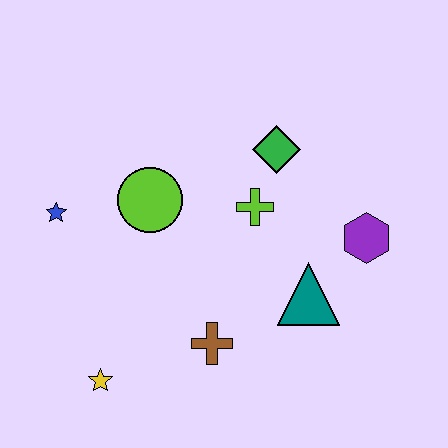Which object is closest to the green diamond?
The lime cross is closest to the green diamond.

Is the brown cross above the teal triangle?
No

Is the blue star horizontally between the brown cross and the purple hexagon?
No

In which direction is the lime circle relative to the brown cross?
The lime circle is above the brown cross.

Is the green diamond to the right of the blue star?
Yes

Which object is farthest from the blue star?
The purple hexagon is farthest from the blue star.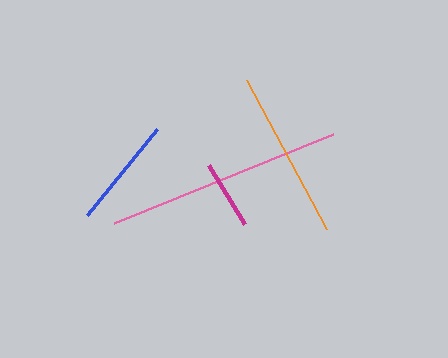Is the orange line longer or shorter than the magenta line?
The orange line is longer than the magenta line.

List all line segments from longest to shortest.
From longest to shortest: pink, orange, blue, magenta.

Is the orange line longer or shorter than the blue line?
The orange line is longer than the blue line.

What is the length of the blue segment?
The blue segment is approximately 110 pixels long.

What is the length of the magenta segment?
The magenta segment is approximately 69 pixels long.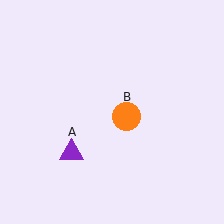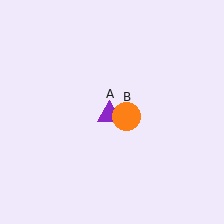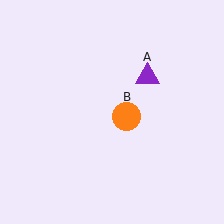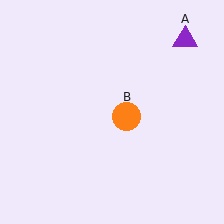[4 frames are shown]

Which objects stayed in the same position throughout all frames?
Orange circle (object B) remained stationary.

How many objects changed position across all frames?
1 object changed position: purple triangle (object A).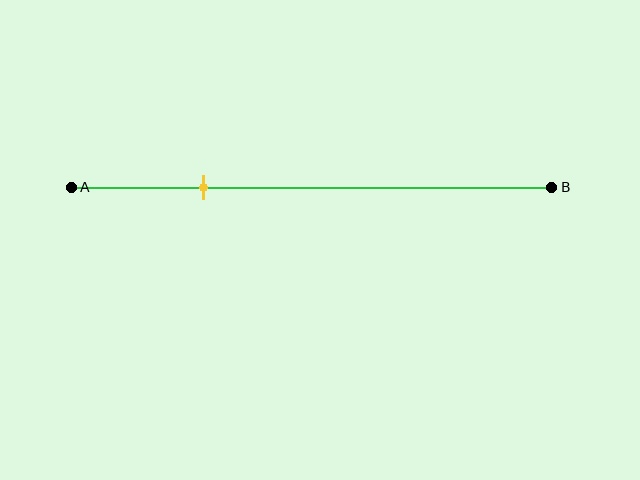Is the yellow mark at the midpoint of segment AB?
No, the mark is at about 25% from A, not at the 50% midpoint.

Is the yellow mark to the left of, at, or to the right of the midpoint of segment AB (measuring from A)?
The yellow mark is to the left of the midpoint of segment AB.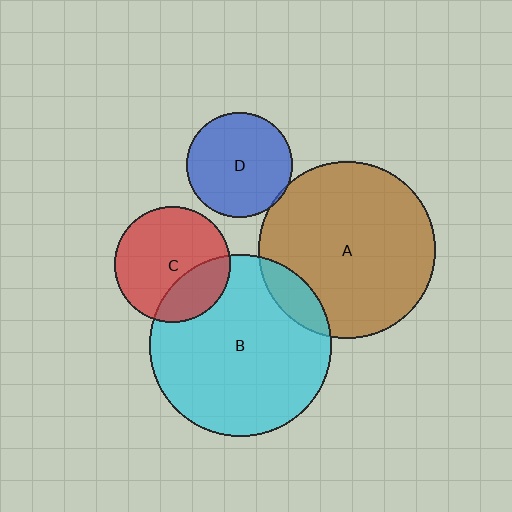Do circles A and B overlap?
Yes.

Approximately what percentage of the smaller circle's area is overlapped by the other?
Approximately 10%.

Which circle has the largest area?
Circle B (cyan).